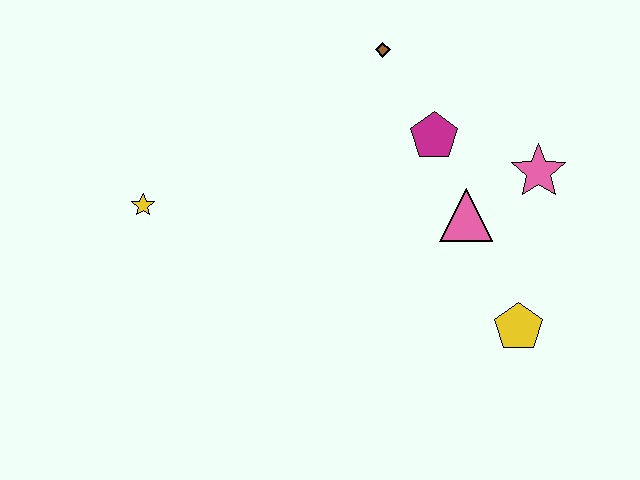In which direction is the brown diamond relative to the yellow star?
The brown diamond is to the right of the yellow star.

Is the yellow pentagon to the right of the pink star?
No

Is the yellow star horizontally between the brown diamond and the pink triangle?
No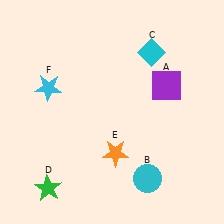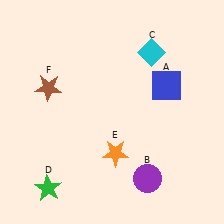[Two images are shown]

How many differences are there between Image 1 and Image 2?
There are 3 differences between the two images.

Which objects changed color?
A changed from purple to blue. B changed from cyan to purple. F changed from cyan to brown.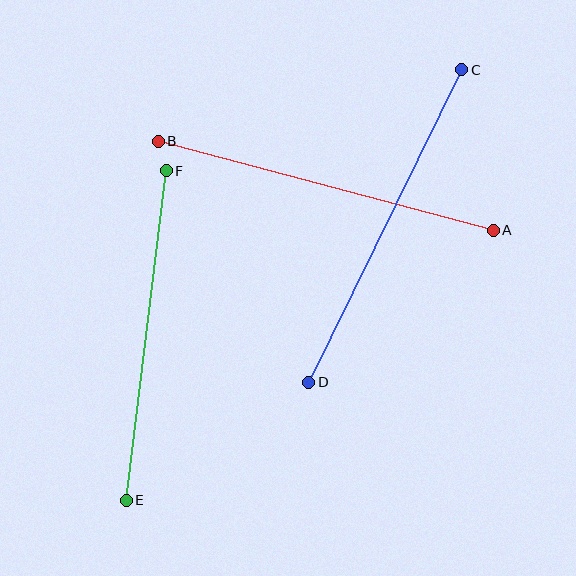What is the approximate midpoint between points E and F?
The midpoint is at approximately (146, 336) pixels.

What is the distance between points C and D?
The distance is approximately 348 pixels.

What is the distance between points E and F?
The distance is approximately 332 pixels.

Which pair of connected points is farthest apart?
Points C and D are farthest apart.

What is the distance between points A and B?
The distance is approximately 346 pixels.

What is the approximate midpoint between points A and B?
The midpoint is at approximately (326, 186) pixels.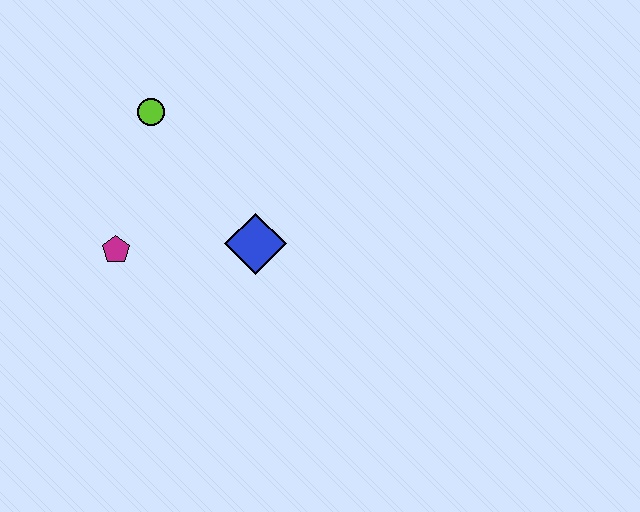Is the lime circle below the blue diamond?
No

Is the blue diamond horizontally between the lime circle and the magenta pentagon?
No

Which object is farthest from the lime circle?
The blue diamond is farthest from the lime circle.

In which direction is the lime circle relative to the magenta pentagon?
The lime circle is above the magenta pentagon.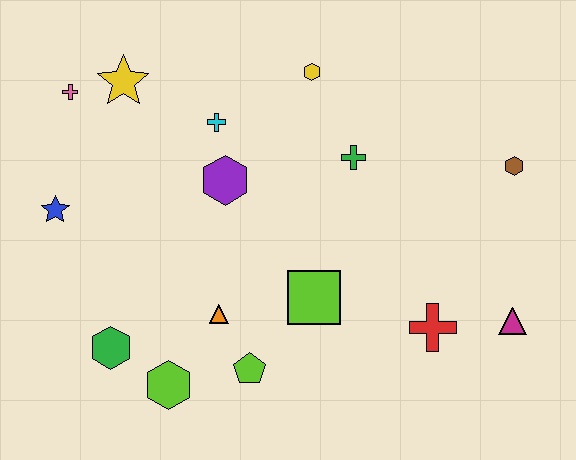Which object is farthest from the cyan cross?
The magenta triangle is farthest from the cyan cross.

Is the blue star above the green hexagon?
Yes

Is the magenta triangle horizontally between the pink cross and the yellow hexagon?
No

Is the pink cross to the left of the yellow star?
Yes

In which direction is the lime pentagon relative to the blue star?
The lime pentagon is to the right of the blue star.